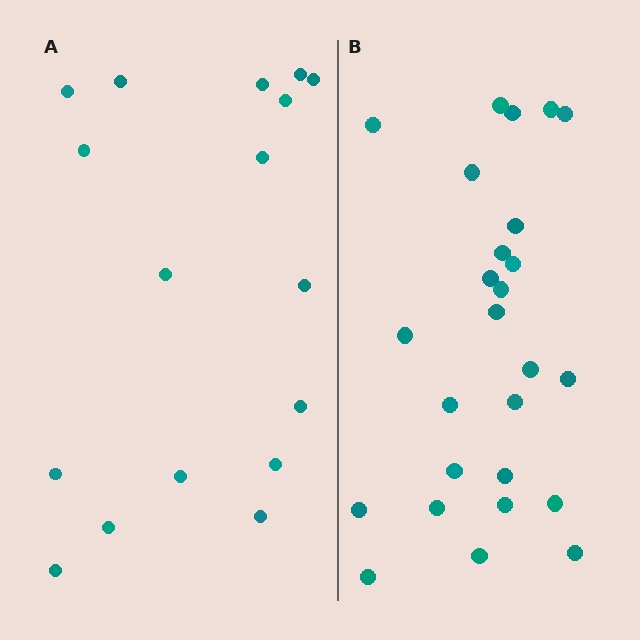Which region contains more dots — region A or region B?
Region B (the right region) has more dots.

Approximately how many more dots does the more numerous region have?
Region B has roughly 8 or so more dots than region A.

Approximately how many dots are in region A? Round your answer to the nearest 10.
About 20 dots. (The exact count is 17, which rounds to 20.)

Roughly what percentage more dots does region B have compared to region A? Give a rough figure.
About 55% more.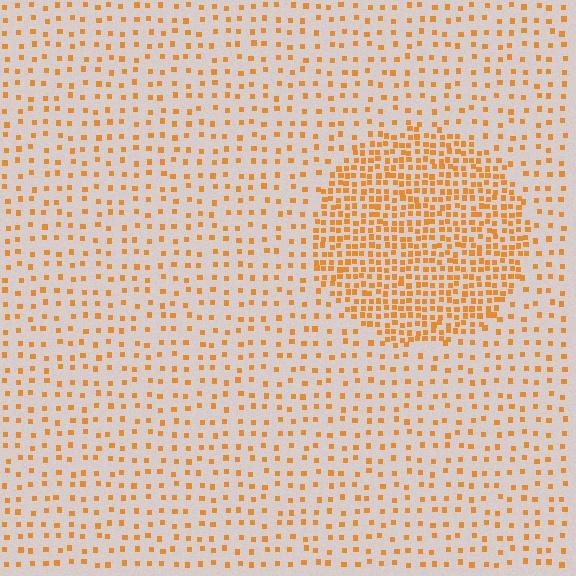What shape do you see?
I see a circle.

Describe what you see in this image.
The image contains small orange elements arranged at two different densities. A circle-shaped region is visible where the elements are more densely packed than the surrounding area.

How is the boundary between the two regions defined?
The boundary is defined by a change in element density (approximately 2.8x ratio). All elements are the same color, size, and shape.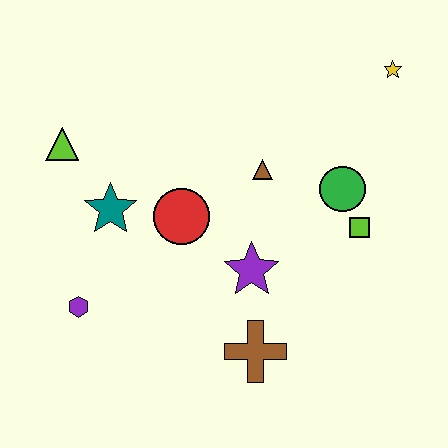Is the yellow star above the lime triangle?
Yes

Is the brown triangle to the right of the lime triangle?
Yes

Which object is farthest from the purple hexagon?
The yellow star is farthest from the purple hexagon.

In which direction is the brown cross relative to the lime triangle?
The brown cross is below the lime triangle.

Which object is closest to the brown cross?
The purple star is closest to the brown cross.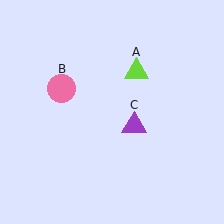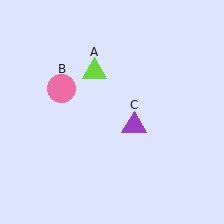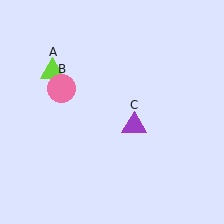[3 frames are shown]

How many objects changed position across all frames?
1 object changed position: lime triangle (object A).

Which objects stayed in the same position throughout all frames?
Pink circle (object B) and purple triangle (object C) remained stationary.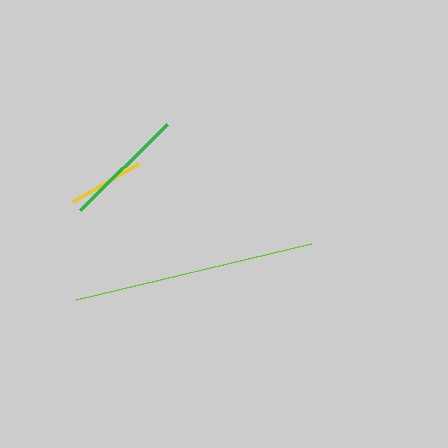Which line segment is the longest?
The lime line is the longest at approximately 241 pixels.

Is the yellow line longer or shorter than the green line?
The green line is longer than the yellow line.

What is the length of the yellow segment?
The yellow segment is approximately 77 pixels long.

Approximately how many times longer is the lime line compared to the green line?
The lime line is approximately 2.0 times the length of the green line.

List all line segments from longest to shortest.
From longest to shortest: lime, green, yellow.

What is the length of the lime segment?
The lime segment is approximately 241 pixels long.